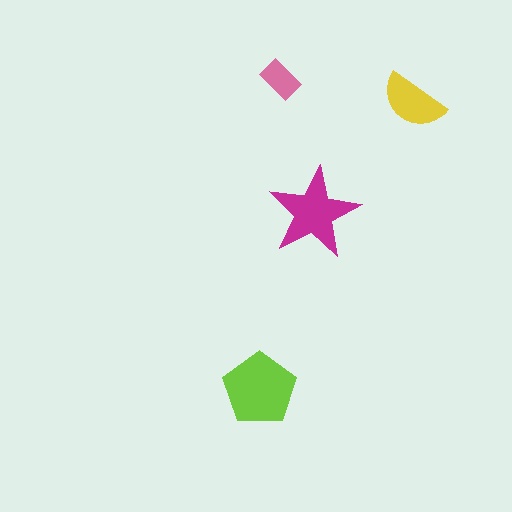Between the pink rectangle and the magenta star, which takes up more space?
The magenta star.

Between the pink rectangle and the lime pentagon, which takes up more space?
The lime pentagon.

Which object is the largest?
The lime pentagon.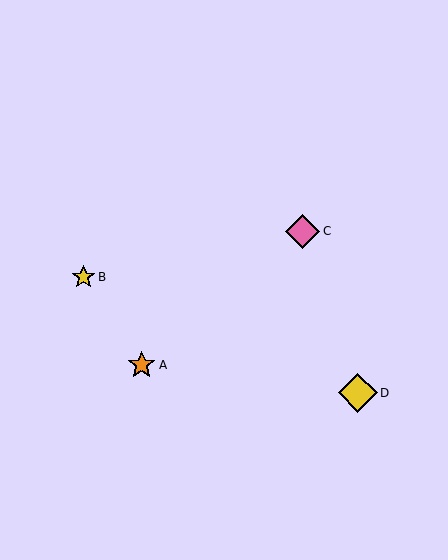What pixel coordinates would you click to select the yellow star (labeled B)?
Click at (84, 277) to select the yellow star B.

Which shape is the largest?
The yellow diamond (labeled D) is the largest.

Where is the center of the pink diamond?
The center of the pink diamond is at (302, 232).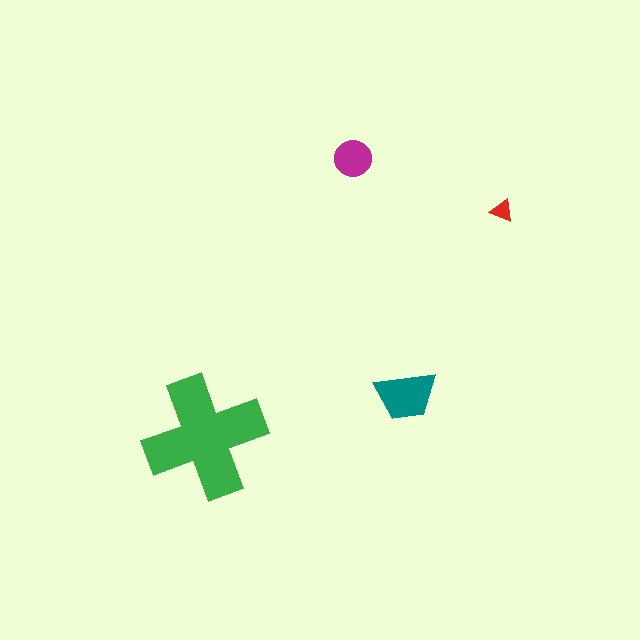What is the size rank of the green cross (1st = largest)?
1st.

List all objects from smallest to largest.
The red triangle, the magenta circle, the teal trapezoid, the green cross.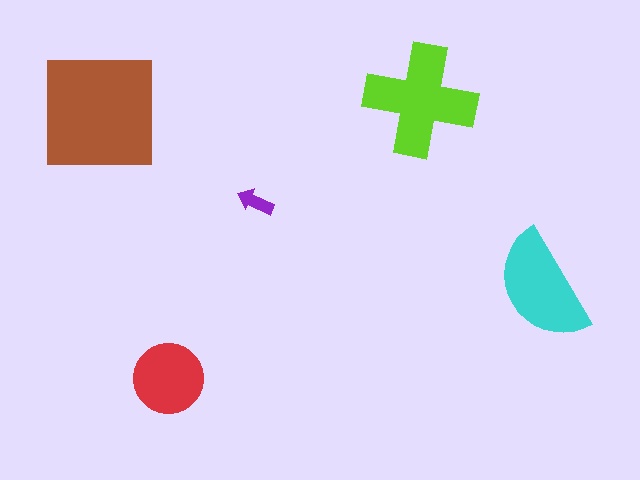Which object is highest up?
The lime cross is topmost.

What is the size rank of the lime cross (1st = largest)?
2nd.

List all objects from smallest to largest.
The purple arrow, the red circle, the cyan semicircle, the lime cross, the brown square.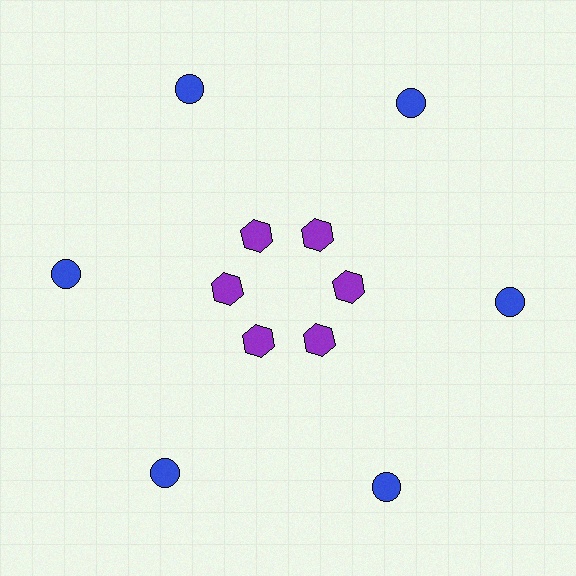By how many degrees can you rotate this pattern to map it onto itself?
The pattern maps onto itself every 60 degrees of rotation.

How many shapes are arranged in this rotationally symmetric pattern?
There are 12 shapes, arranged in 6 groups of 2.